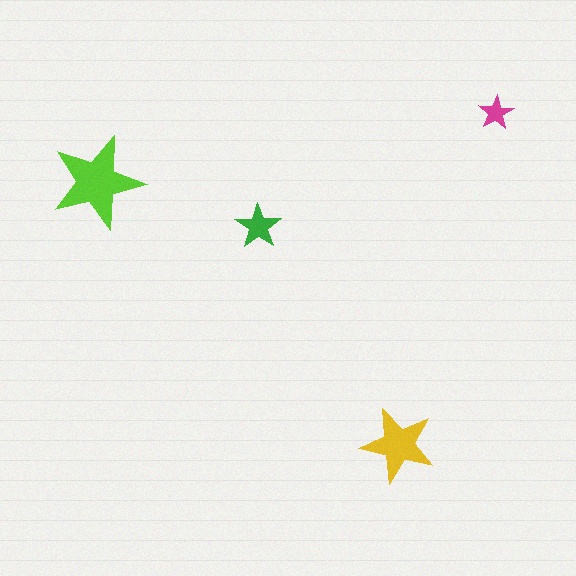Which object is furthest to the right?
The magenta star is rightmost.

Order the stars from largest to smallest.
the lime one, the yellow one, the green one, the magenta one.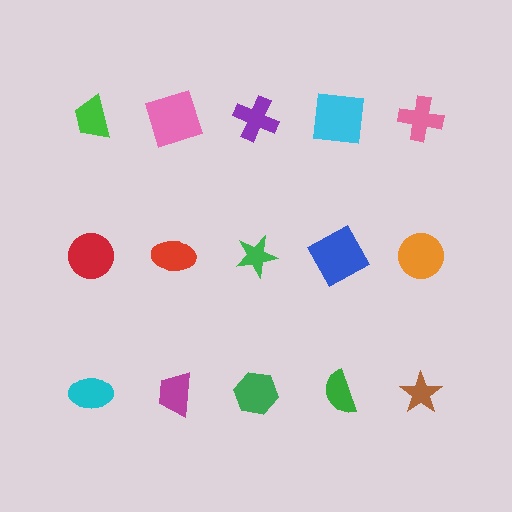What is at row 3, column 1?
A cyan ellipse.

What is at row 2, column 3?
A green star.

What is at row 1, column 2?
A pink square.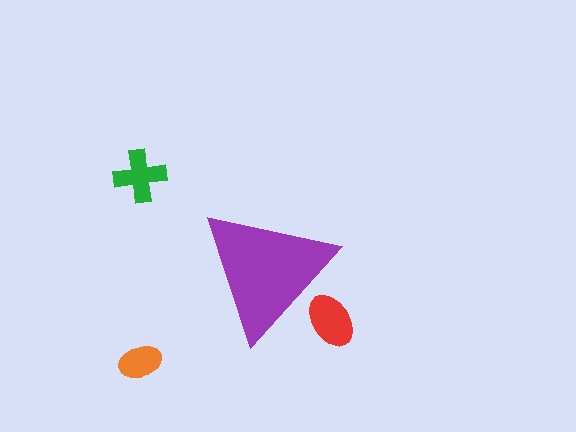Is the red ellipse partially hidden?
Yes, the red ellipse is partially hidden behind the purple triangle.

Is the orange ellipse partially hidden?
No, the orange ellipse is fully visible.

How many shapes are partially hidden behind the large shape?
1 shape is partially hidden.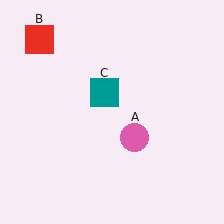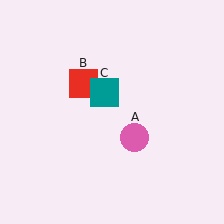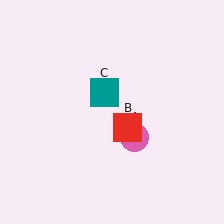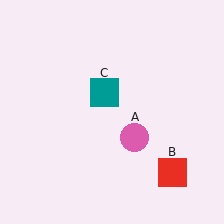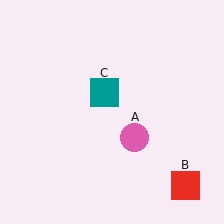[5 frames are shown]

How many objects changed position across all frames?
1 object changed position: red square (object B).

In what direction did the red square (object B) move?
The red square (object B) moved down and to the right.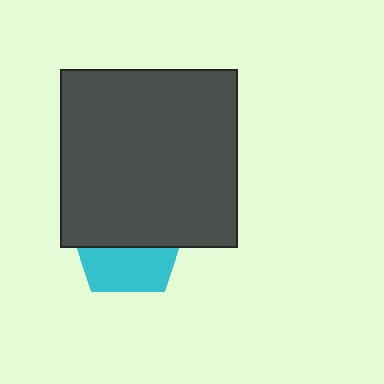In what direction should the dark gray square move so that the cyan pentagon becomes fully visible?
The dark gray square should move up. That is the shortest direction to clear the overlap and leave the cyan pentagon fully visible.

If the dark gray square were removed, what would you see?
You would see the complete cyan pentagon.